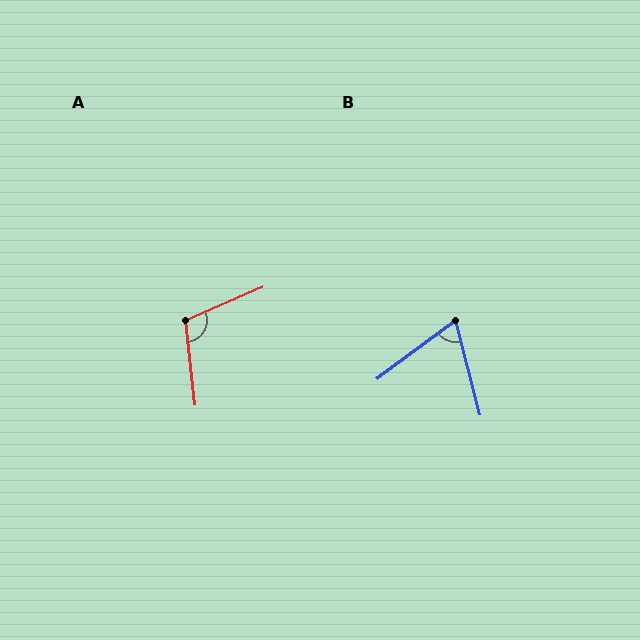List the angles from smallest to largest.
B (68°), A (107°).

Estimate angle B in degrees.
Approximately 68 degrees.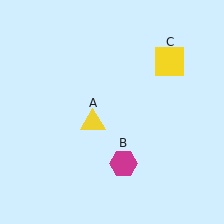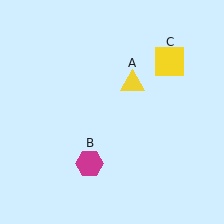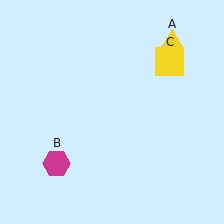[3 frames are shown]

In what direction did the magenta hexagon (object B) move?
The magenta hexagon (object B) moved left.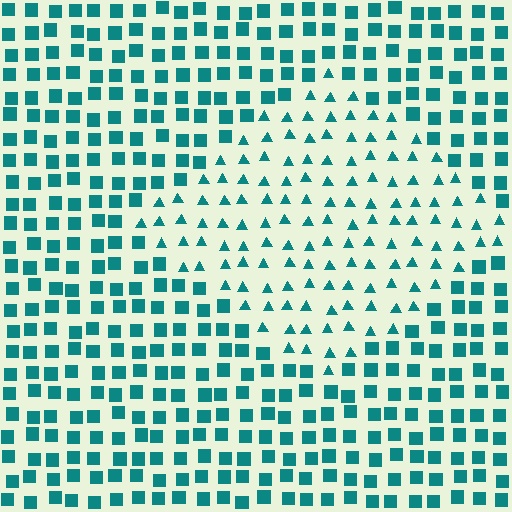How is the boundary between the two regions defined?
The boundary is defined by a change in element shape: triangles inside vs. squares outside. All elements share the same color and spacing.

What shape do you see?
I see a diamond.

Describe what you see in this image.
The image is filled with small teal elements arranged in a uniform grid. A diamond-shaped region contains triangles, while the surrounding area contains squares. The boundary is defined purely by the change in element shape.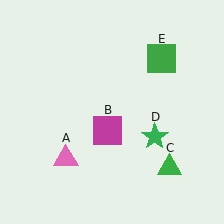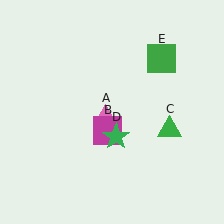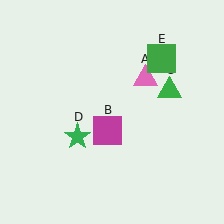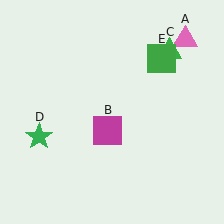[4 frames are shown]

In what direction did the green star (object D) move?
The green star (object D) moved left.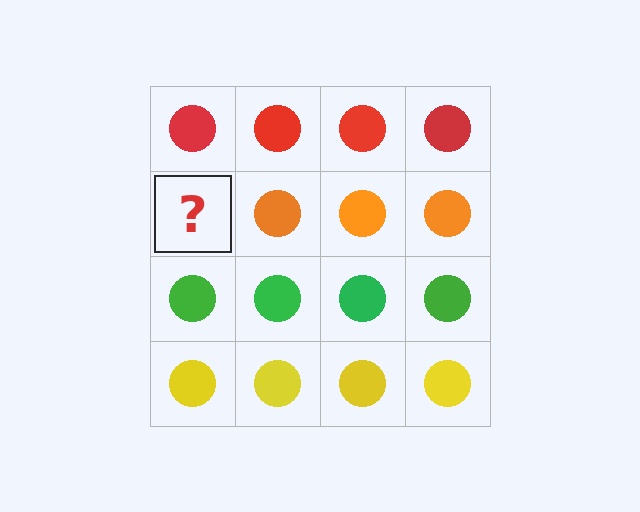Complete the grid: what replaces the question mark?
The question mark should be replaced with an orange circle.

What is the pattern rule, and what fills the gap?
The rule is that each row has a consistent color. The gap should be filled with an orange circle.